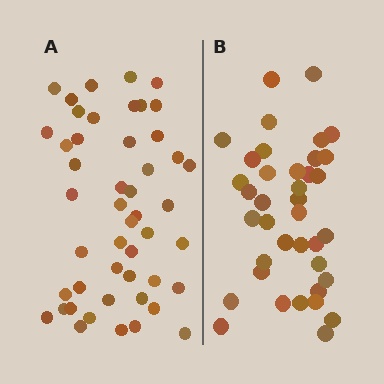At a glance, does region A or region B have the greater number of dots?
Region A (the left region) has more dots.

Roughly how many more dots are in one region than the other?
Region A has roughly 10 or so more dots than region B.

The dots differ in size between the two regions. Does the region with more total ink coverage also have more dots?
No. Region B has more total ink coverage because its dots are larger, but region A actually contains more individual dots. Total area can be misleading — the number of items is what matters here.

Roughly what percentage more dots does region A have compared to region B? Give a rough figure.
About 25% more.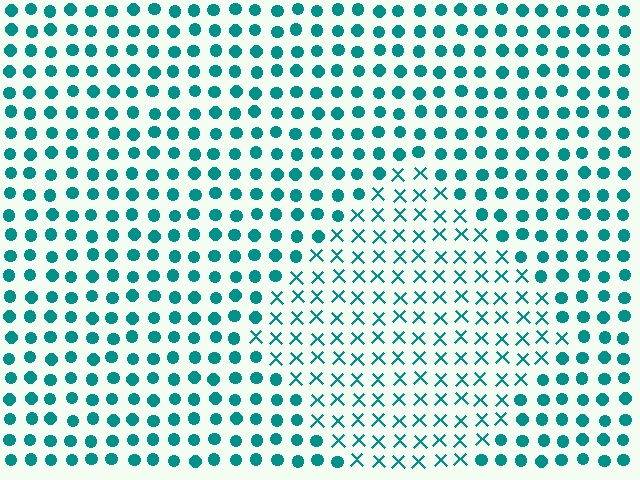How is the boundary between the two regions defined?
The boundary is defined by a change in element shape: X marks inside vs. circles outside. All elements share the same color and spacing.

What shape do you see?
I see a diamond.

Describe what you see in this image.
The image is filled with small teal elements arranged in a uniform grid. A diamond-shaped region contains X marks, while the surrounding area contains circles. The boundary is defined purely by the change in element shape.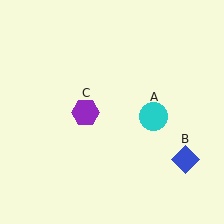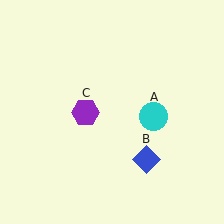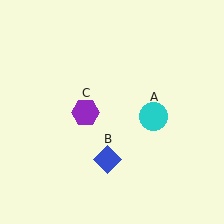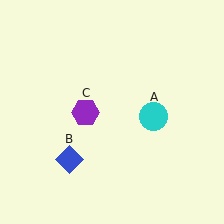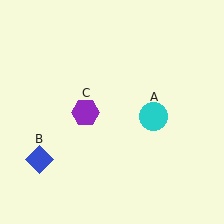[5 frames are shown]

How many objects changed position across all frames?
1 object changed position: blue diamond (object B).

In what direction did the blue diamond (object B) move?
The blue diamond (object B) moved left.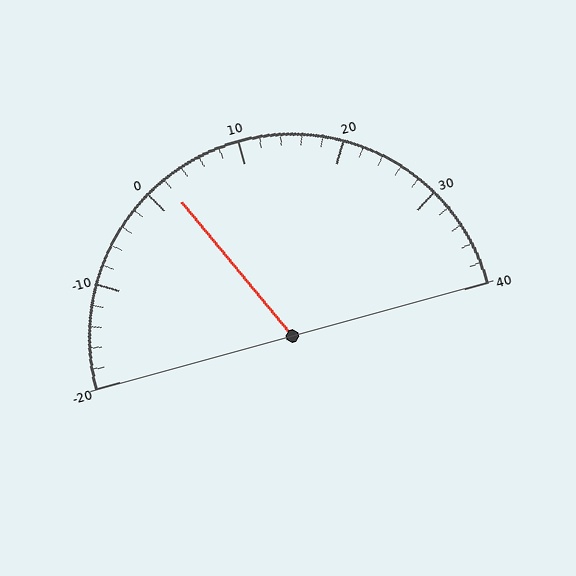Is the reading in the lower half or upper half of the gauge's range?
The reading is in the lower half of the range (-20 to 40).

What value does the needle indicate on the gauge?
The needle indicates approximately 2.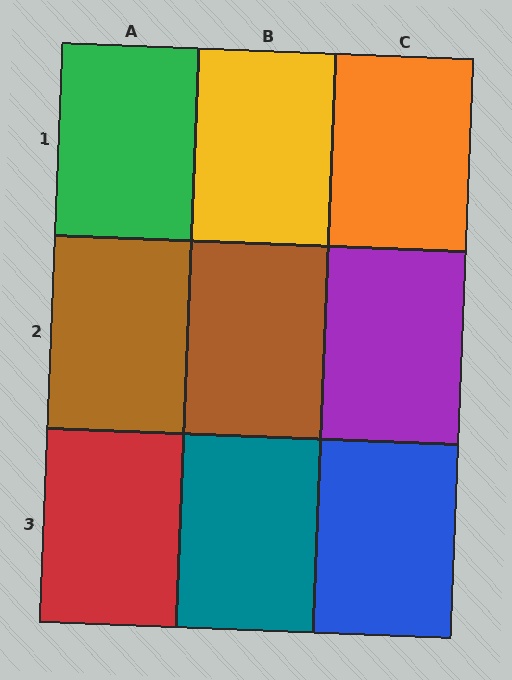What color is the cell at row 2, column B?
Brown.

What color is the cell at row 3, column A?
Red.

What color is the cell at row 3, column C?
Blue.